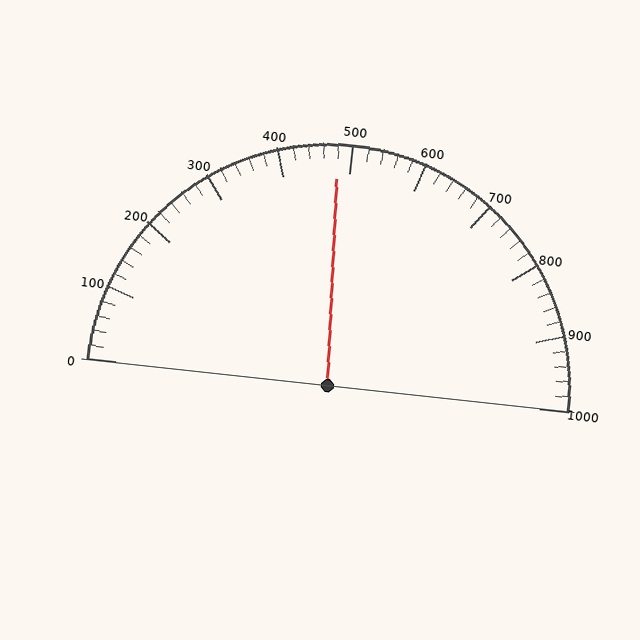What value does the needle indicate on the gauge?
The needle indicates approximately 480.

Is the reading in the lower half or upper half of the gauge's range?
The reading is in the lower half of the range (0 to 1000).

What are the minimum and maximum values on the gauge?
The gauge ranges from 0 to 1000.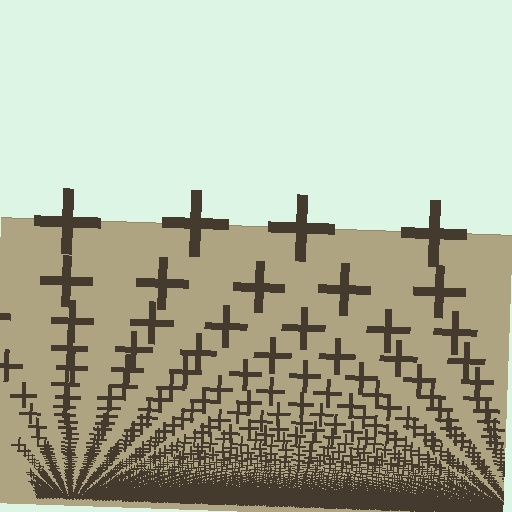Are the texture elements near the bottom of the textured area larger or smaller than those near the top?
Smaller. The gradient is inverted — elements near the bottom are smaller and denser.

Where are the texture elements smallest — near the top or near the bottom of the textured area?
Near the bottom.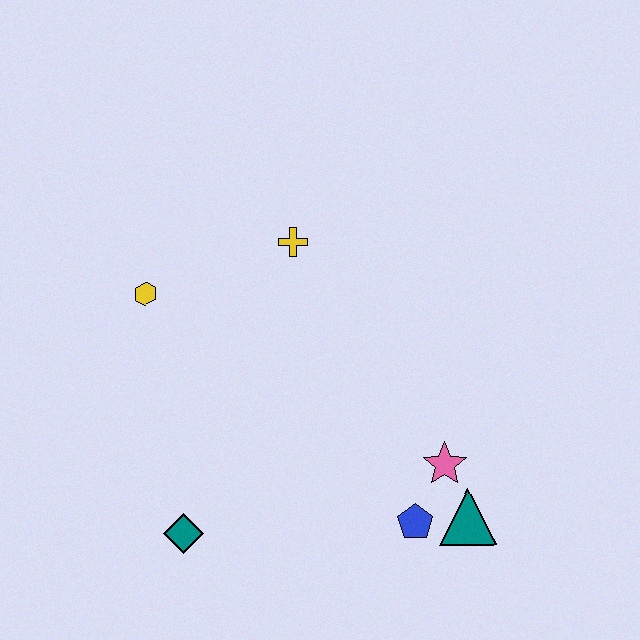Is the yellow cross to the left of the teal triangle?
Yes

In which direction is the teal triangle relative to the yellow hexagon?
The teal triangle is to the right of the yellow hexagon.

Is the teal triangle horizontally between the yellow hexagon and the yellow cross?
No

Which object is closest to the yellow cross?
The yellow hexagon is closest to the yellow cross.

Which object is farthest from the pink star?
The yellow hexagon is farthest from the pink star.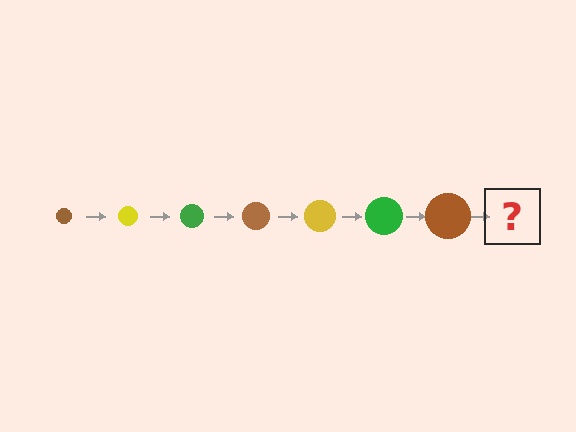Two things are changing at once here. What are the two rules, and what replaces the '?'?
The two rules are that the circle grows larger each step and the color cycles through brown, yellow, and green. The '?' should be a yellow circle, larger than the previous one.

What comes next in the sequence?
The next element should be a yellow circle, larger than the previous one.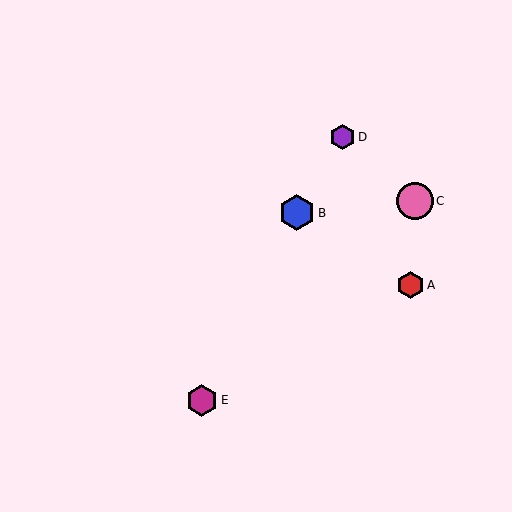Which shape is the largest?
The pink circle (labeled C) is the largest.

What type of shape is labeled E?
Shape E is a magenta hexagon.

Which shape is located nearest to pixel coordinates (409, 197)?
The pink circle (labeled C) at (415, 201) is nearest to that location.